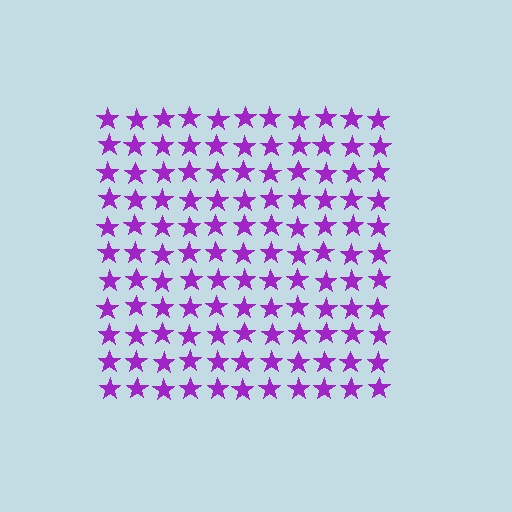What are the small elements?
The small elements are stars.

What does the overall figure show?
The overall figure shows a square.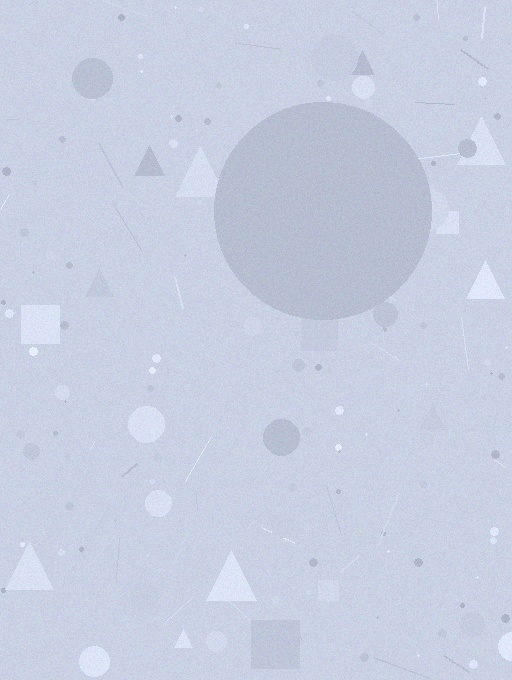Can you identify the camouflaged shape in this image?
The camouflaged shape is a circle.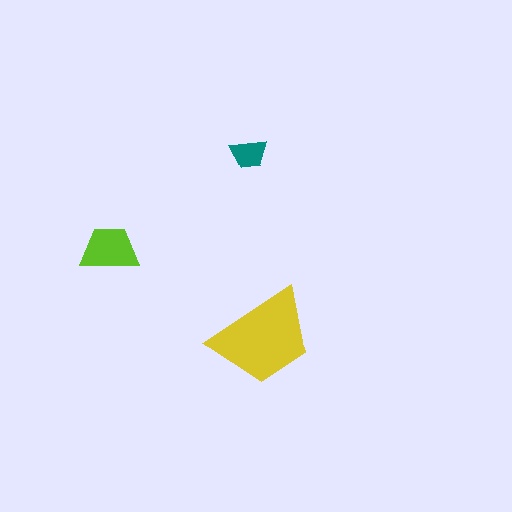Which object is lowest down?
The yellow trapezoid is bottommost.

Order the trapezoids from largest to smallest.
the yellow one, the lime one, the teal one.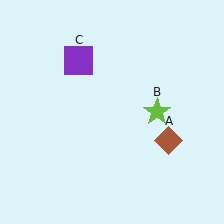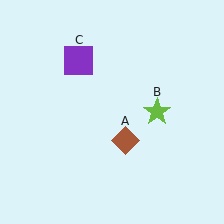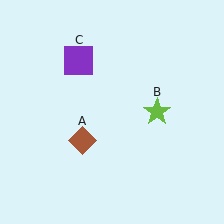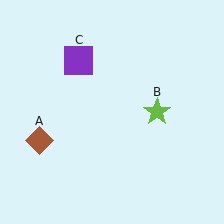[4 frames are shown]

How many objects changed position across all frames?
1 object changed position: brown diamond (object A).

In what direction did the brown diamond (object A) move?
The brown diamond (object A) moved left.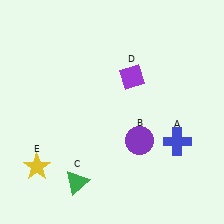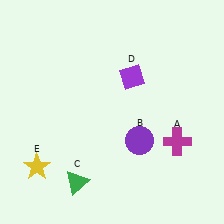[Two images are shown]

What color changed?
The cross (A) changed from blue in Image 1 to magenta in Image 2.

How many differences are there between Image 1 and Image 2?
There is 1 difference between the two images.